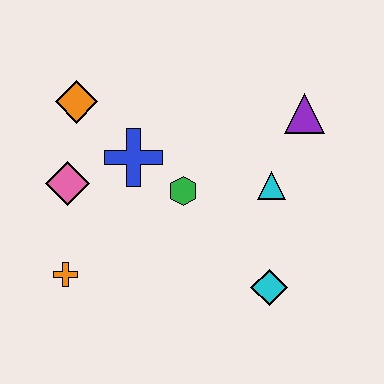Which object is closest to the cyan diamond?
The cyan triangle is closest to the cyan diamond.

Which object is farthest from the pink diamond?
The purple triangle is farthest from the pink diamond.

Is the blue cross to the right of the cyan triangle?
No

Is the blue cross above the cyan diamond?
Yes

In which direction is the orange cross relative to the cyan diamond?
The orange cross is to the left of the cyan diamond.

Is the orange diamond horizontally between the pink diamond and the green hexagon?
Yes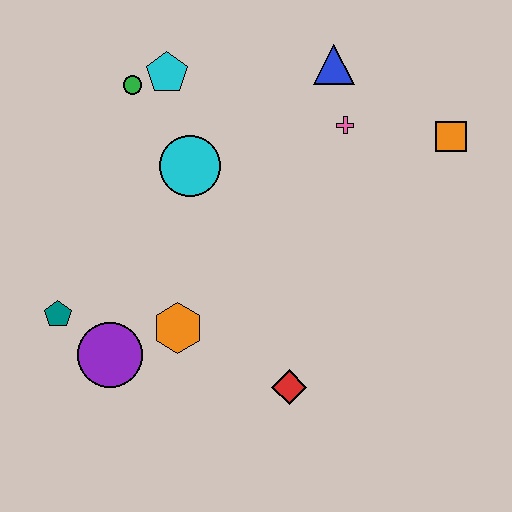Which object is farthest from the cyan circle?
The orange square is farthest from the cyan circle.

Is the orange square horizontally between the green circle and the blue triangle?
No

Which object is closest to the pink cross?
The blue triangle is closest to the pink cross.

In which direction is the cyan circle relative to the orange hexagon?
The cyan circle is above the orange hexagon.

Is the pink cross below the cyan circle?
No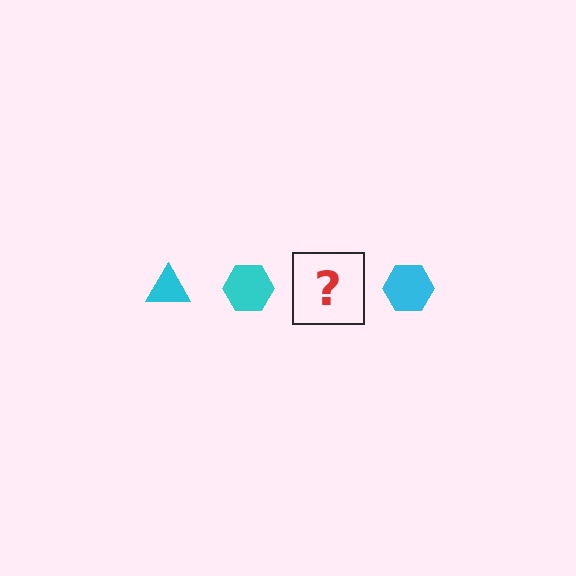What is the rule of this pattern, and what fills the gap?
The rule is that the pattern cycles through triangle, hexagon shapes in cyan. The gap should be filled with a cyan triangle.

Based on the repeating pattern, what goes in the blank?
The blank should be a cyan triangle.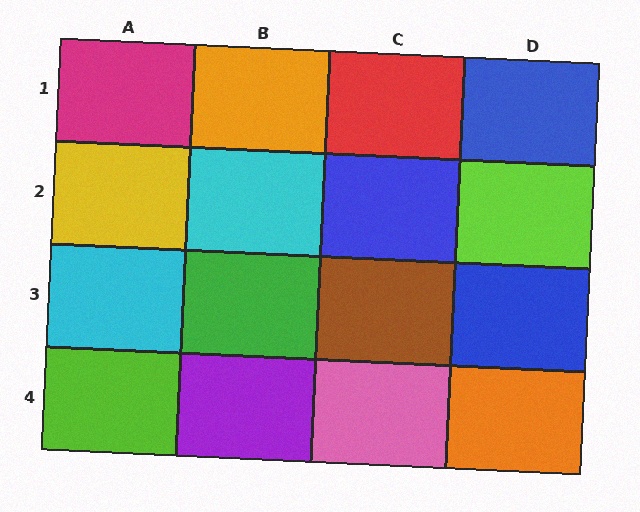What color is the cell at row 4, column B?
Purple.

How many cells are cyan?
2 cells are cyan.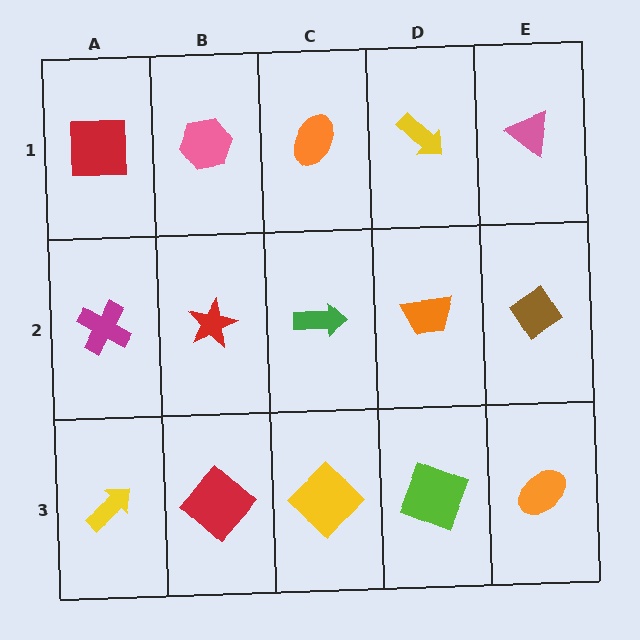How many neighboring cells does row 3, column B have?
3.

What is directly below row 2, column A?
A yellow arrow.